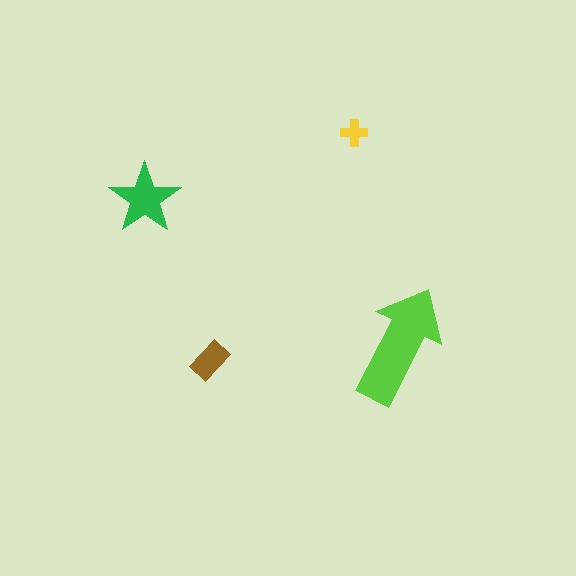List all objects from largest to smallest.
The lime arrow, the green star, the brown rectangle, the yellow cross.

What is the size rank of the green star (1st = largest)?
2nd.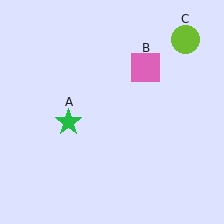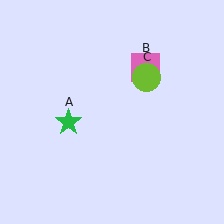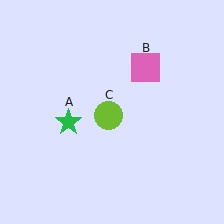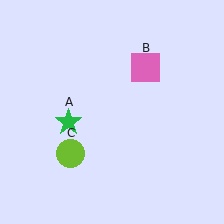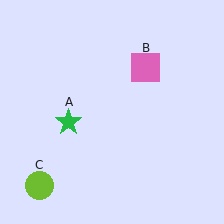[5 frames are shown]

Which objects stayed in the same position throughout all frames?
Green star (object A) and pink square (object B) remained stationary.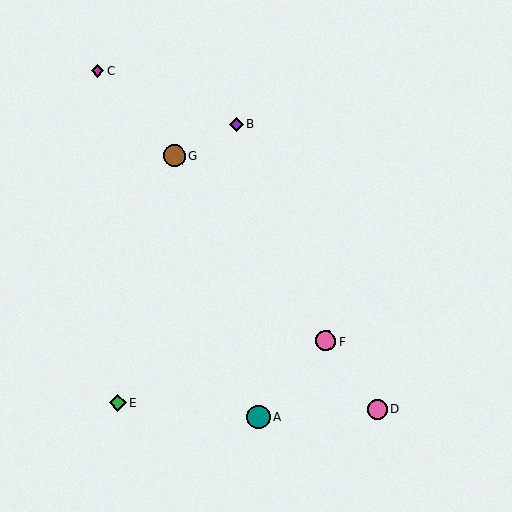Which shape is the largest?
The teal circle (labeled A) is the largest.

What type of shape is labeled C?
Shape C is a magenta diamond.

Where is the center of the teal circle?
The center of the teal circle is at (258, 417).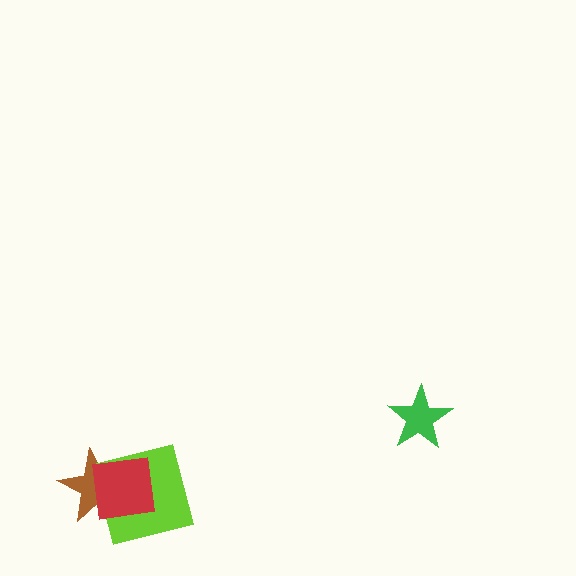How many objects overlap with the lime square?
2 objects overlap with the lime square.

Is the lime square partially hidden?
Yes, it is partially covered by another shape.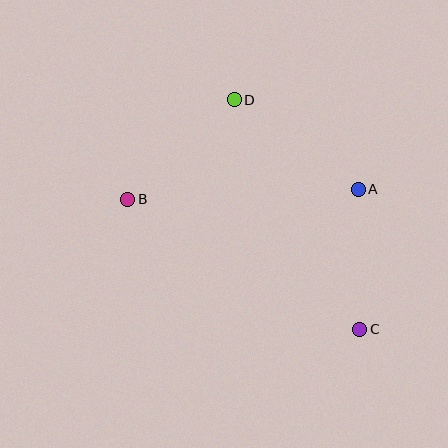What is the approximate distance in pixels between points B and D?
The distance between B and D is approximately 146 pixels.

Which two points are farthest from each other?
Points B and C are farthest from each other.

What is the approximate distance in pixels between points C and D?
The distance between C and D is approximately 262 pixels.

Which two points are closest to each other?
Points A and C are closest to each other.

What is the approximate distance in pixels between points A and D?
The distance between A and D is approximately 152 pixels.